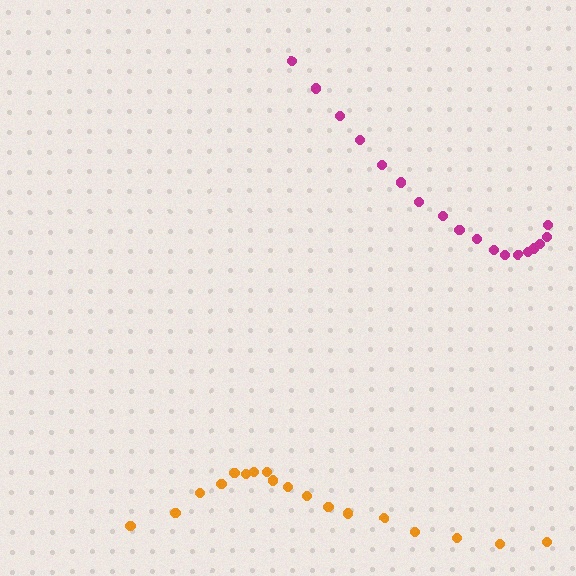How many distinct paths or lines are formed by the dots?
There are 2 distinct paths.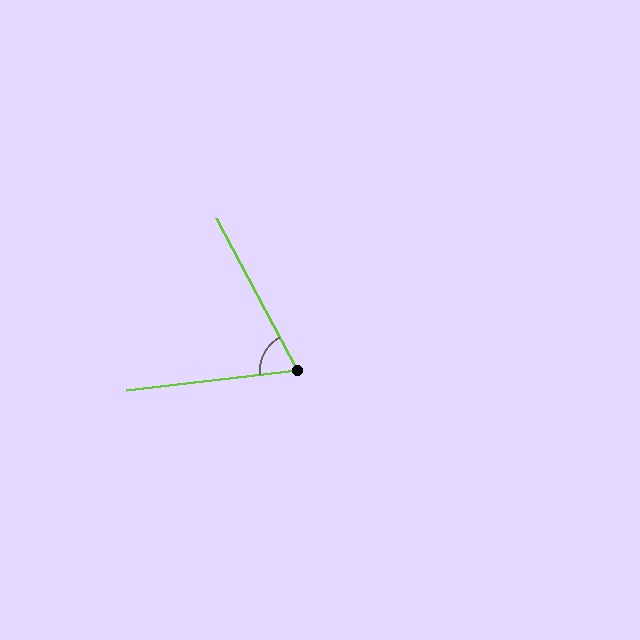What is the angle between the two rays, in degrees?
Approximately 69 degrees.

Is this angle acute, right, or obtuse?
It is acute.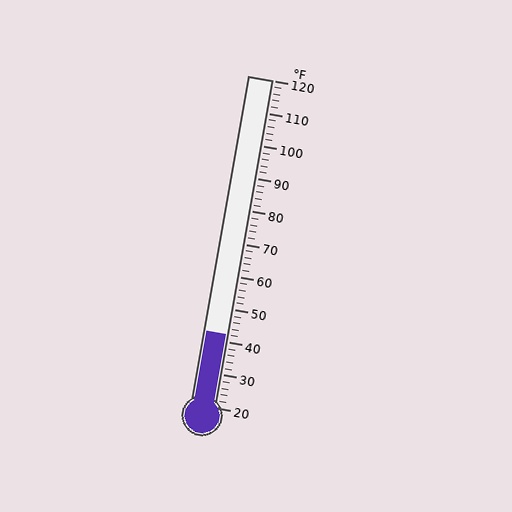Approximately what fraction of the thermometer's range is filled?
The thermometer is filled to approximately 20% of its range.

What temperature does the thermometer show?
The thermometer shows approximately 42°F.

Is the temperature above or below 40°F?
The temperature is above 40°F.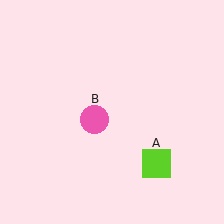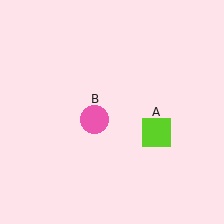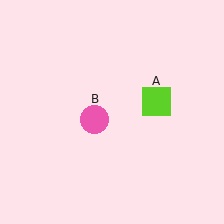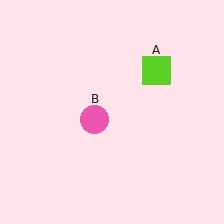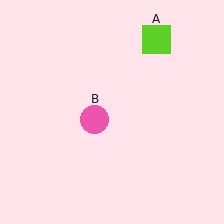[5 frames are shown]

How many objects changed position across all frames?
1 object changed position: lime square (object A).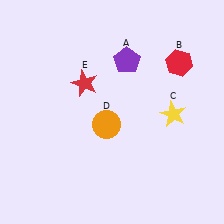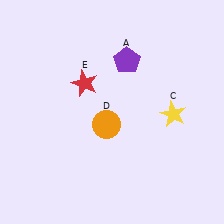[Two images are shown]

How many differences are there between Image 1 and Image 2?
There is 1 difference between the two images.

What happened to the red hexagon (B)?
The red hexagon (B) was removed in Image 2. It was in the top-right area of Image 1.